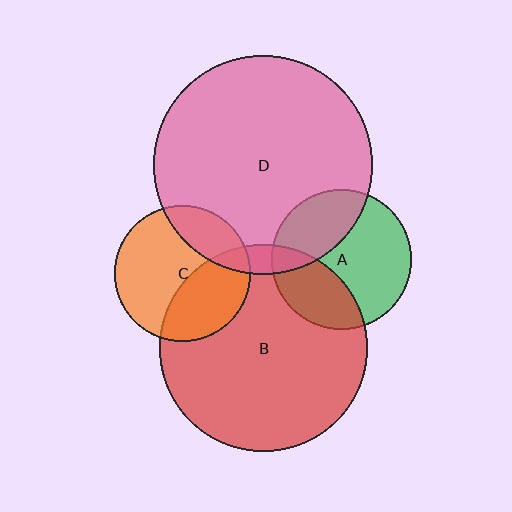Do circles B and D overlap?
Yes.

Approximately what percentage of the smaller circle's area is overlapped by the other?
Approximately 5%.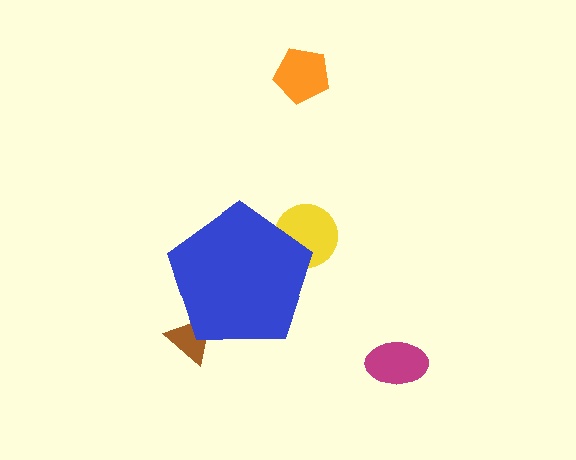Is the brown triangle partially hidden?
Yes, the brown triangle is partially hidden behind the blue pentagon.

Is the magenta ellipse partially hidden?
No, the magenta ellipse is fully visible.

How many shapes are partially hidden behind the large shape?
2 shapes are partially hidden.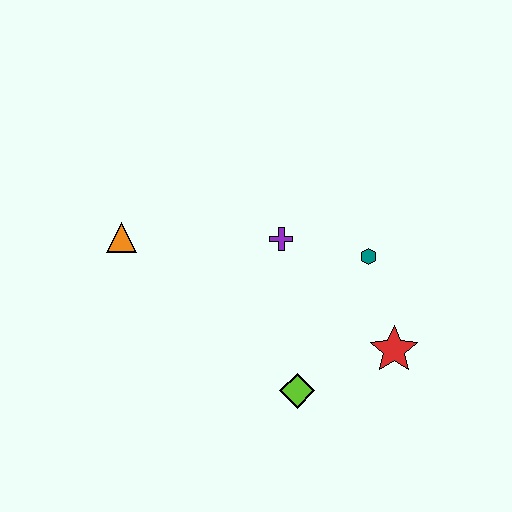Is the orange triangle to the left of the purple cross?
Yes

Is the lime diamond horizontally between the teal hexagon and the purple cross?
Yes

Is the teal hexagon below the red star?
No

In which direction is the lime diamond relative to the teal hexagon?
The lime diamond is below the teal hexagon.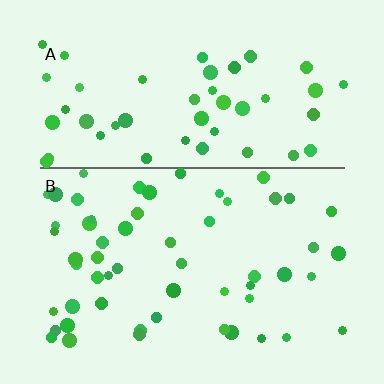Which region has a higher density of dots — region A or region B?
B (the bottom).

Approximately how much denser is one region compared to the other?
Approximately 1.1× — region B over region A.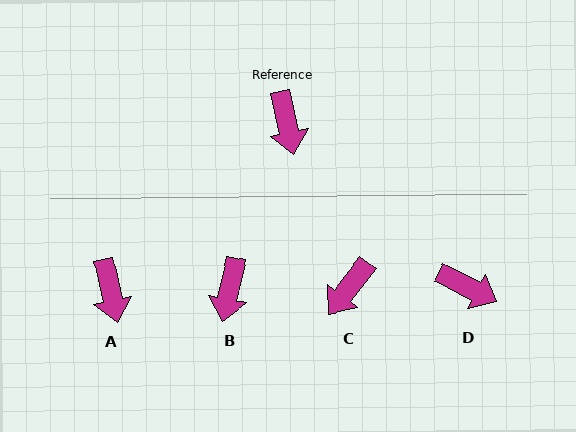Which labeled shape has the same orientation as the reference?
A.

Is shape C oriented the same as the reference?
No, it is off by about 50 degrees.